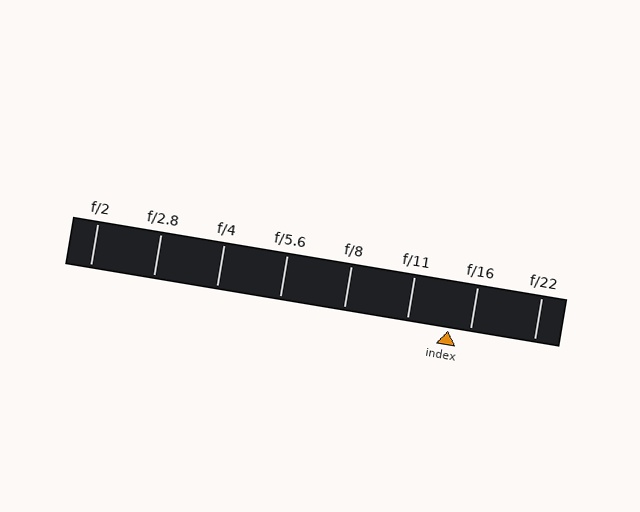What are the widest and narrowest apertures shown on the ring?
The widest aperture shown is f/2 and the narrowest is f/22.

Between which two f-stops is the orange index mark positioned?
The index mark is between f/11 and f/16.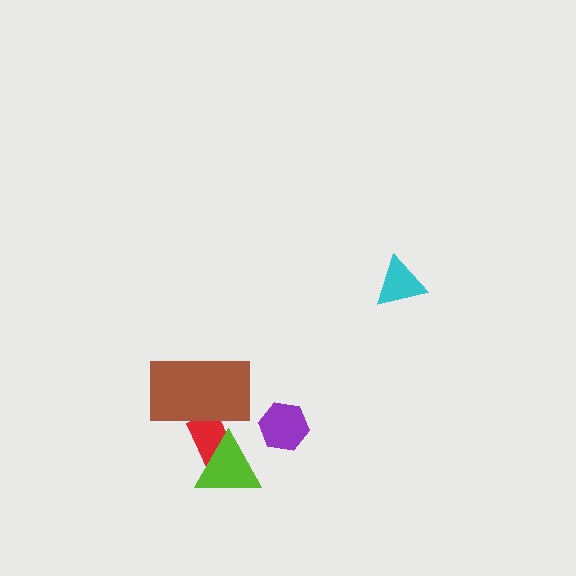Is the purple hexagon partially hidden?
No, no other shape covers it.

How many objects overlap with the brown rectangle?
1 object overlaps with the brown rectangle.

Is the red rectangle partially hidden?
Yes, it is partially covered by another shape.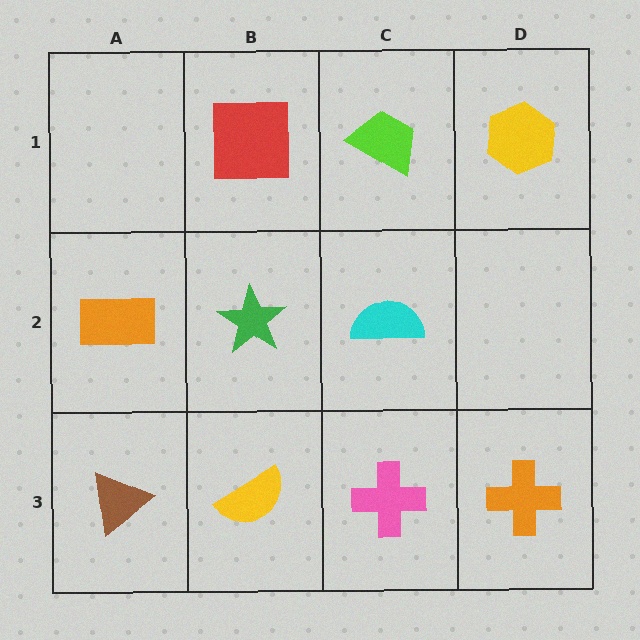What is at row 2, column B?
A green star.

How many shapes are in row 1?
3 shapes.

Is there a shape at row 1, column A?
No, that cell is empty.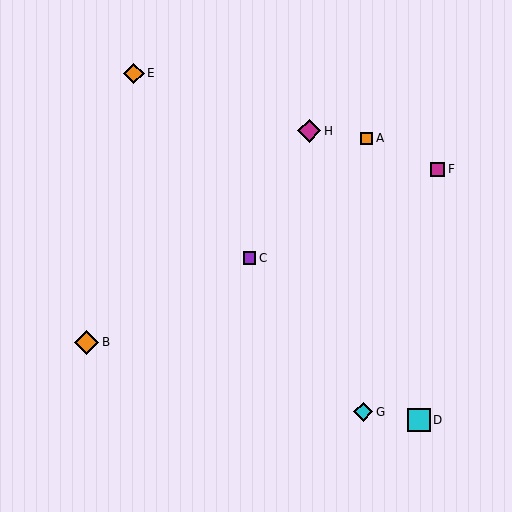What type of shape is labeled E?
Shape E is an orange diamond.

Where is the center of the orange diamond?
The center of the orange diamond is at (87, 342).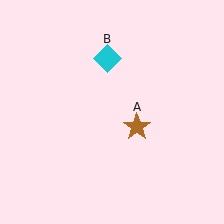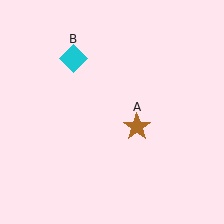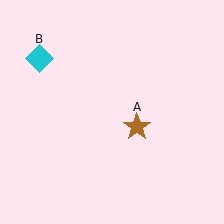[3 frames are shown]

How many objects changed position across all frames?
1 object changed position: cyan diamond (object B).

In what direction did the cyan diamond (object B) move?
The cyan diamond (object B) moved left.